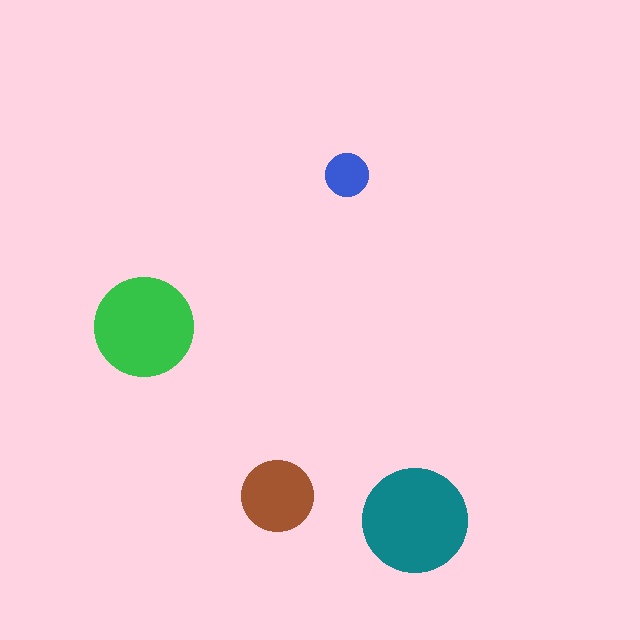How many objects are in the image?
There are 4 objects in the image.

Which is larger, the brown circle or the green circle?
The green one.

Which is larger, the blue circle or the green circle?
The green one.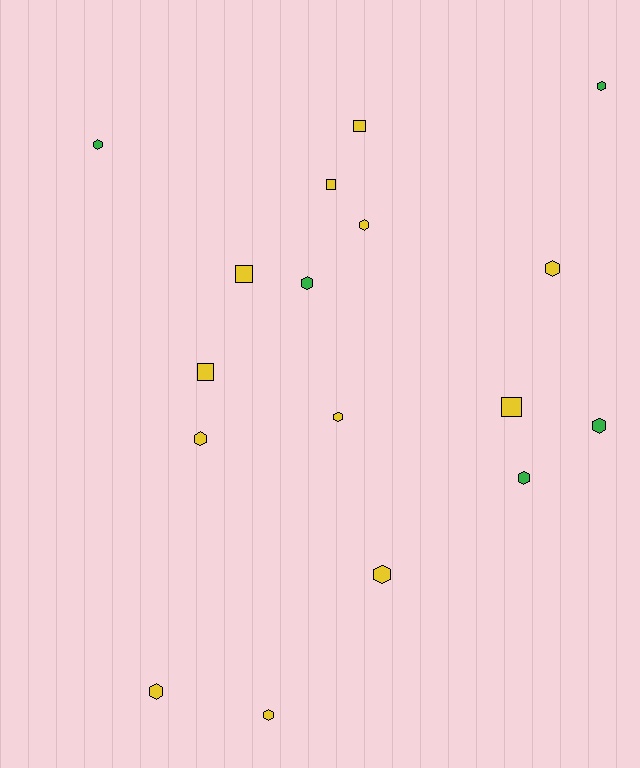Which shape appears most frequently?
Hexagon, with 12 objects.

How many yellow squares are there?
There are 5 yellow squares.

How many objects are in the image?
There are 17 objects.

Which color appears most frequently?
Yellow, with 12 objects.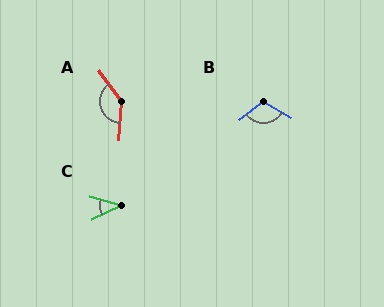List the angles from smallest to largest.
C (41°), B (114°), A (140°).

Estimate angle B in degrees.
Approximately 114 degrees.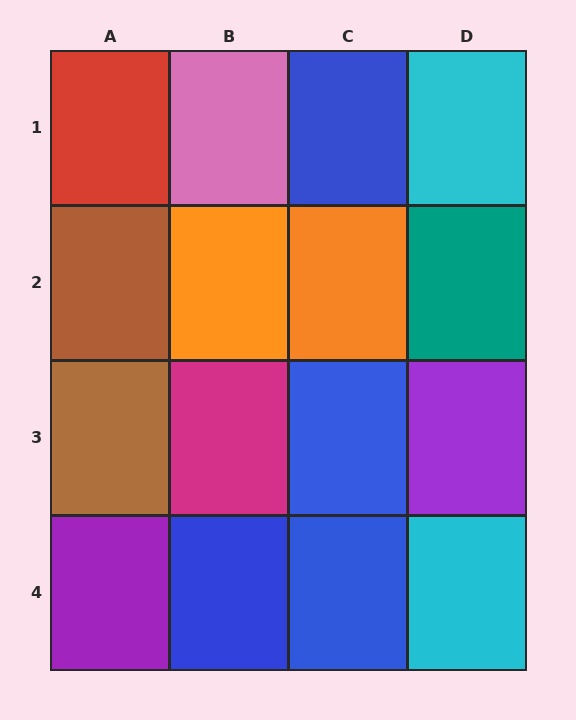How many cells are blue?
4 cells are blue.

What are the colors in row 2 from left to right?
Brown, orange, orange, teal.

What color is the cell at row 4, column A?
Purple.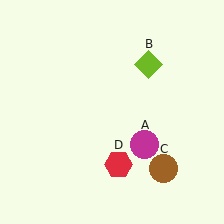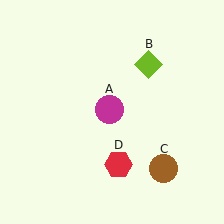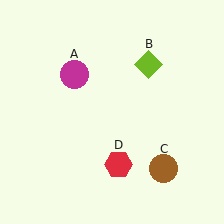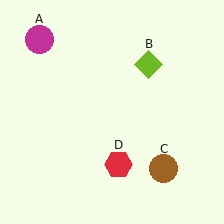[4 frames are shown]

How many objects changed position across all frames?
1 object changed position: magenta circle (object A).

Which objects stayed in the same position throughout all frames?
Lime diamond (object B) and brown circle (object C) and red hexagon (object D) remained stationary.